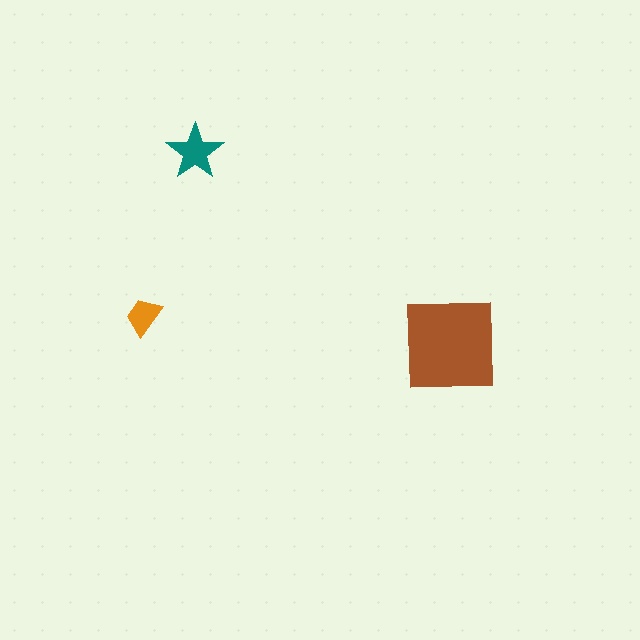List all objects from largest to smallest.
The brown square, the teal star, the orange trapezoid.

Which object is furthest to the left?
The orange trapezoid is leftmost.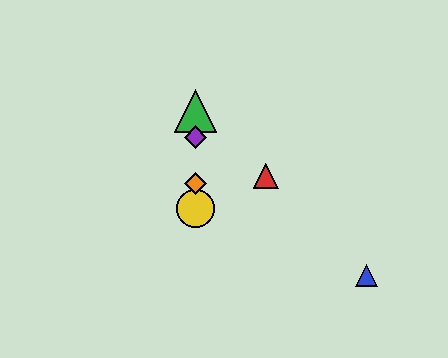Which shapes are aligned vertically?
The green triangle, the yellow circle, the purple diamond, the orange diamond are aligned vertically.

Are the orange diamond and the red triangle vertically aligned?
No, the orange diamond is at x≈195 and the red triangle is at x≈266.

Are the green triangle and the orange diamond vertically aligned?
Yes, both are at x≈195.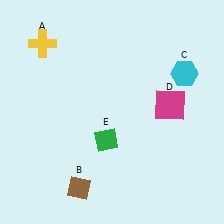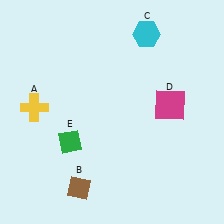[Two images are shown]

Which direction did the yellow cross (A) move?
The yellow cross (A) moved down.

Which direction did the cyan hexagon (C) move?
The cyan hexagon (C) moved up.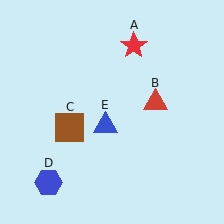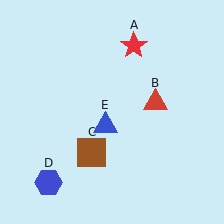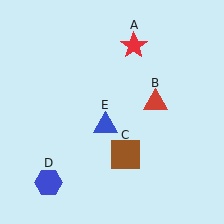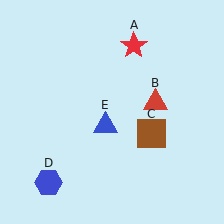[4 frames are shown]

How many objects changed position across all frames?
1 object changed position: brown square (object C).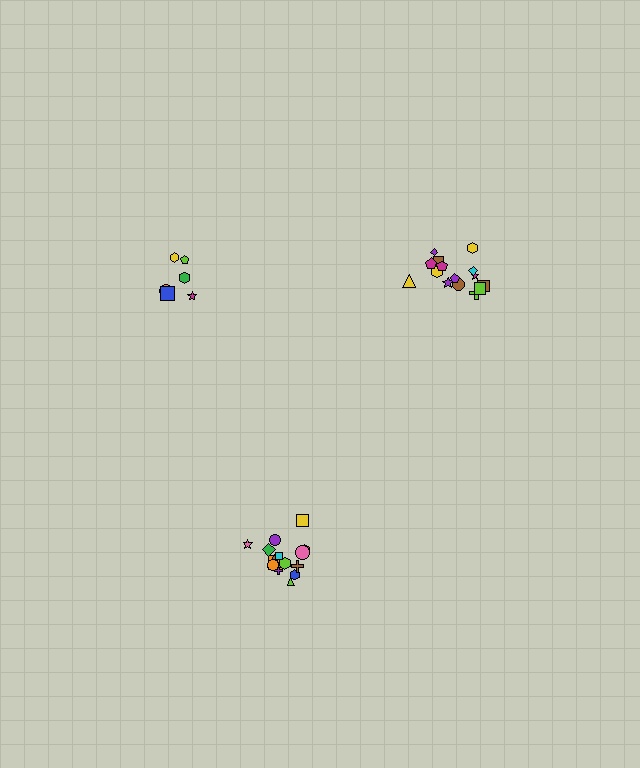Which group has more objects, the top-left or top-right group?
The top-right group.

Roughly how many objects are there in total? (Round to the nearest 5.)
Roughly 35 objects in total.